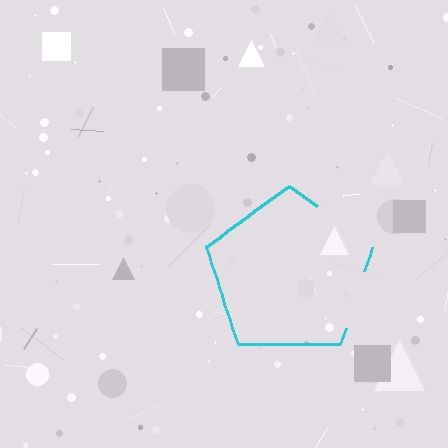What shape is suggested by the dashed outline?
The dashed outline suggests a pentagon.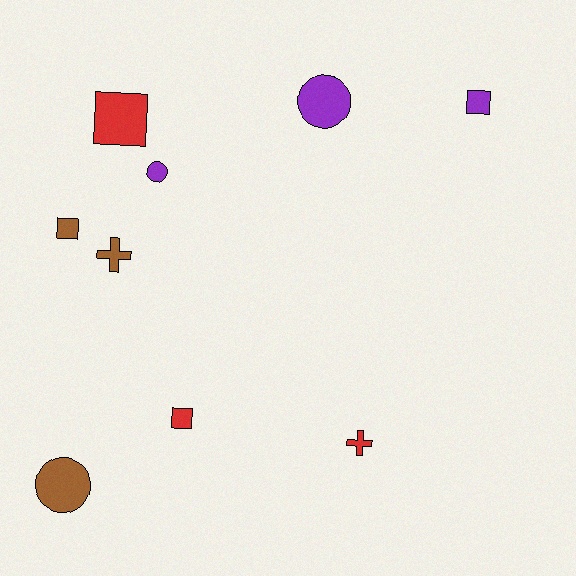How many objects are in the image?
There are 9 objects.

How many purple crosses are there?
There are no purple crosses.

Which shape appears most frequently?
Square, with 4 objects.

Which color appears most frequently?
Red, with 3 objects.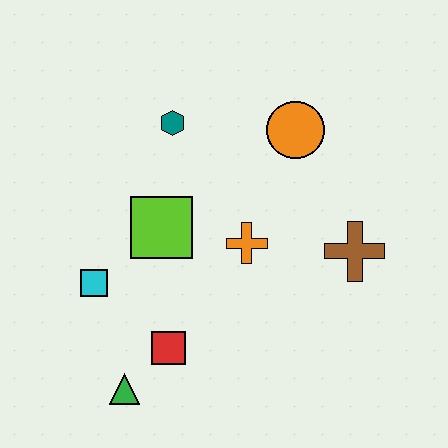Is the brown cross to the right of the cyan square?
Yes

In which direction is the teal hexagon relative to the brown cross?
The teal hexagon is to the left of the brown cross.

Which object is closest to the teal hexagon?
The lime square is closest to the teal hexagon.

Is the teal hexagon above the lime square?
Yes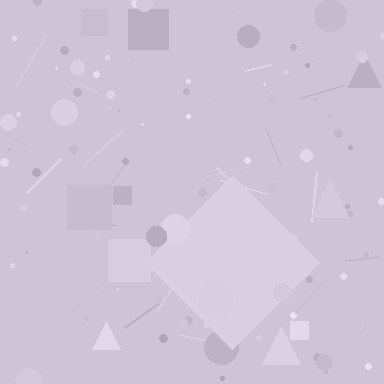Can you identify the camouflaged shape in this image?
The camouflaged shape is a diamond.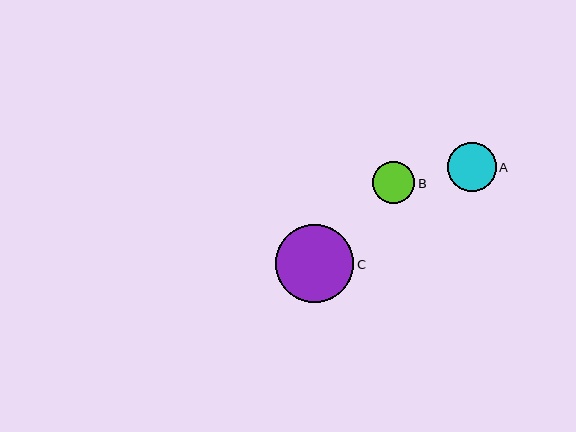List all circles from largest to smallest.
From largest to smallest: C, A, B.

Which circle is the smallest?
Circle B is the smallest with a size of approximately 42 pixels.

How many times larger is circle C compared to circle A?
Circle C is approximately 1.6 times the size of circle A.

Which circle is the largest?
Circle C is the largest with a size of approximately 79 pixels.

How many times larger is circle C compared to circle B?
Circle C is approximately 1.9 times the size of circle B.